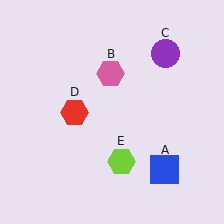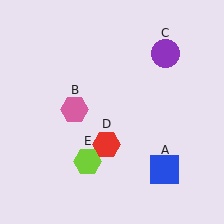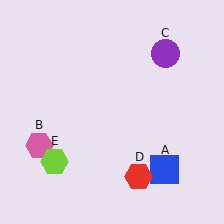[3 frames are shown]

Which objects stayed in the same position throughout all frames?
Blue square (object A) and purple circle (object C) remained stationary.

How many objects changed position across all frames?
3 objects changed position: pink hexagon (object B), red hexagon (object D), lime hexagon (object E).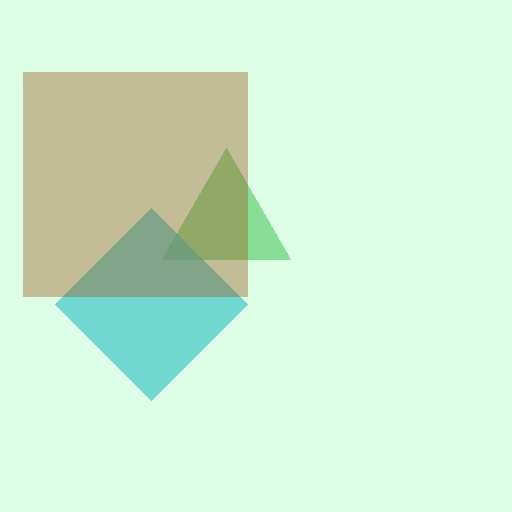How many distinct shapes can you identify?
There are 3 distinct shapes: a green triangle, a cyan diamond, a brown square.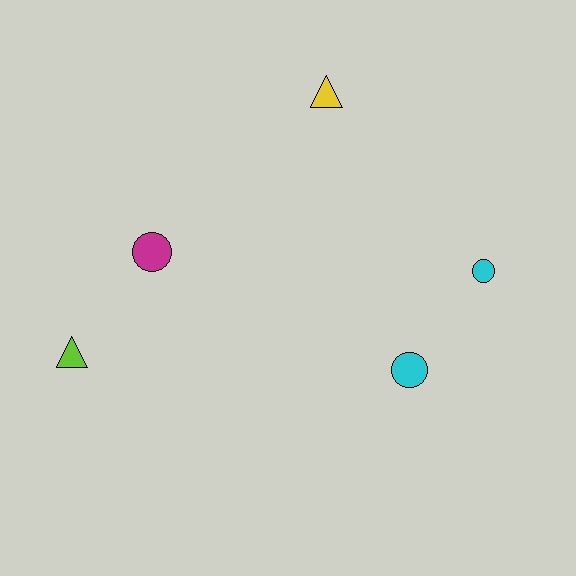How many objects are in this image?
There are 5 objects.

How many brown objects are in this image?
There are no brown objects.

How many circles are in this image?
There are 3 circles.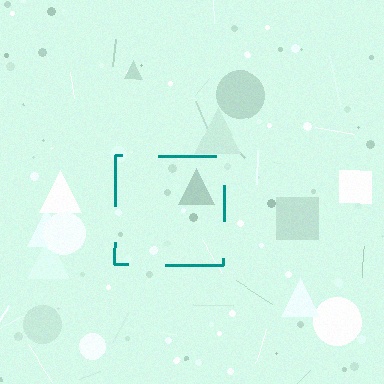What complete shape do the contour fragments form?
The contour fragments form a square.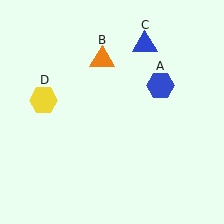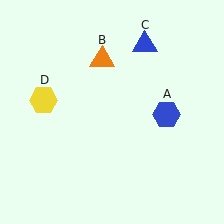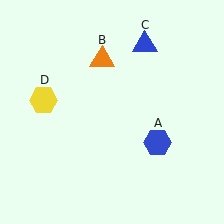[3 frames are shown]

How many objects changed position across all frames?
1 object changed position: blue hexagon (object A).